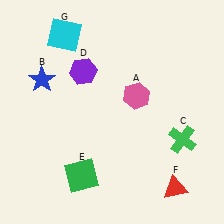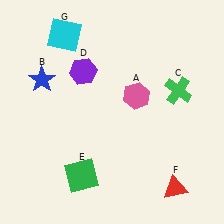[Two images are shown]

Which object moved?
The green cross (C) moved up.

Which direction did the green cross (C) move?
The green cross (C) moved up.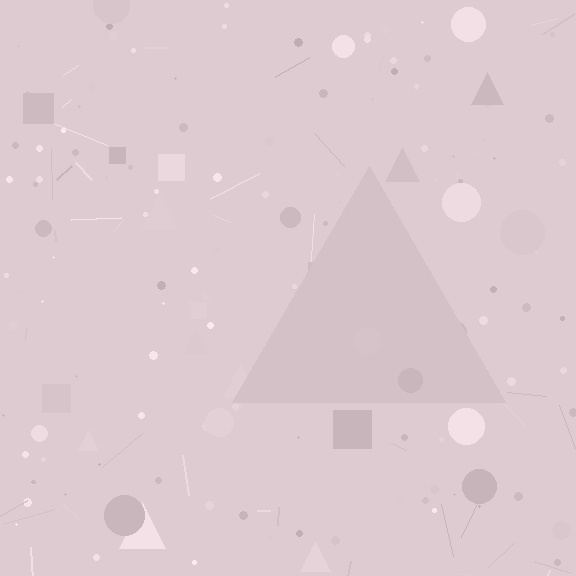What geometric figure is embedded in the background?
A triangle is embedded in the background.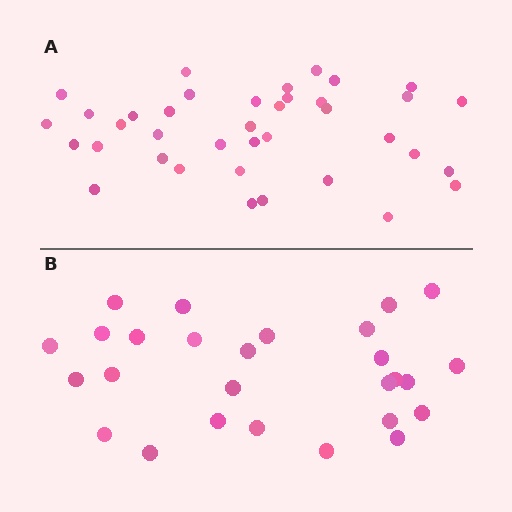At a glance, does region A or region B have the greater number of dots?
Region A (the top region) has more dots.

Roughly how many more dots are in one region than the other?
Region A has roughly 12 or so more dots than region B.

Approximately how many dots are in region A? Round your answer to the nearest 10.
About 40 dots. (The exact count is 38, which rounds to 40.)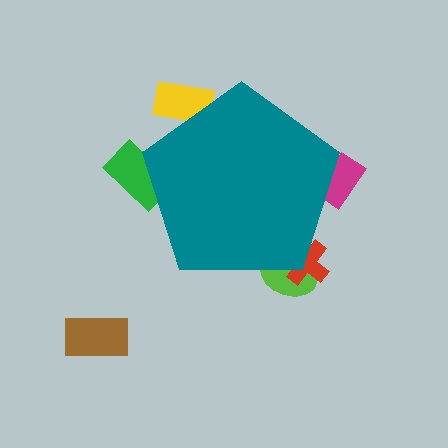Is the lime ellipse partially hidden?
Yes, the lime ellipse is partially hidden behind the teal pentagon.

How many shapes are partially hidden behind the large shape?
5 shapes are partially hidden.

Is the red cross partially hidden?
Yes, the red cross is partially hidden behind the teal pentagon.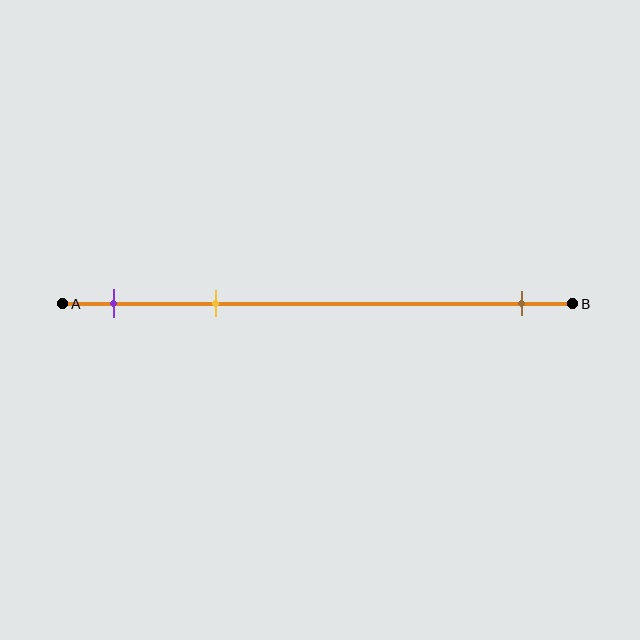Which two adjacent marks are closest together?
The purple and yellow marks are the closest adjacent pair.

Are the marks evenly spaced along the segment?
No, the marks are not evenly spaced.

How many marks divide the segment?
There are 3 marks dividing the segment.